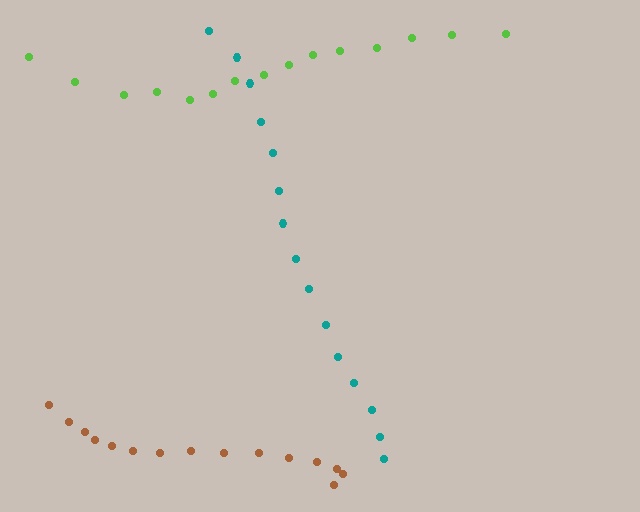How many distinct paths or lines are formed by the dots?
There are 3 distinct paths.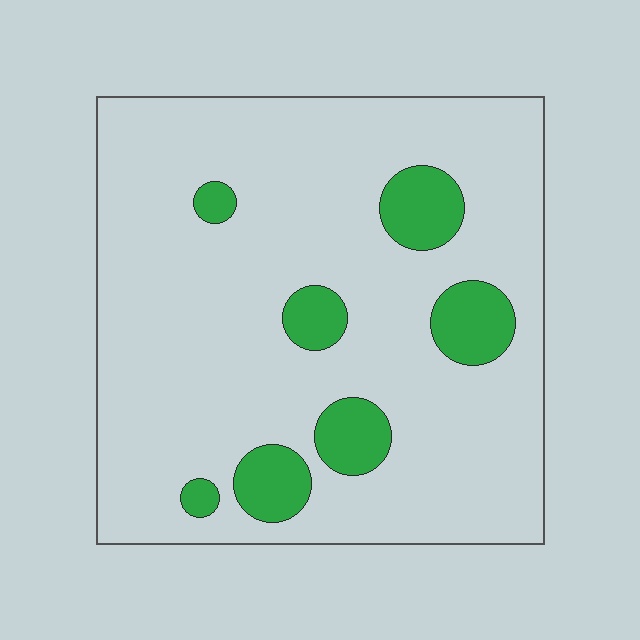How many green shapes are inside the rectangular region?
7.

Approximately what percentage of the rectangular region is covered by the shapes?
Approximately 15%.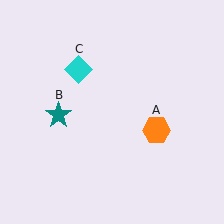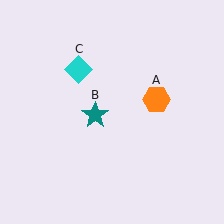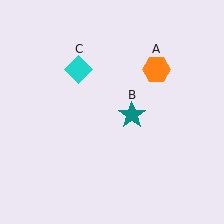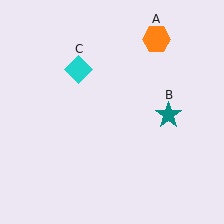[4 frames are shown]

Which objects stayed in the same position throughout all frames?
Cyan diamond (object C) remained stationary.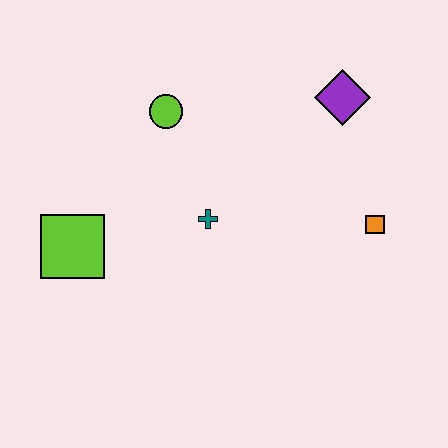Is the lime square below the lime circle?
Yes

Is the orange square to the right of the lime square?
Yes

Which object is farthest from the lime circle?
The orange square is farthest from the lime circle.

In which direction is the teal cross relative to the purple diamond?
The teal cross is to the left of the purple diamond.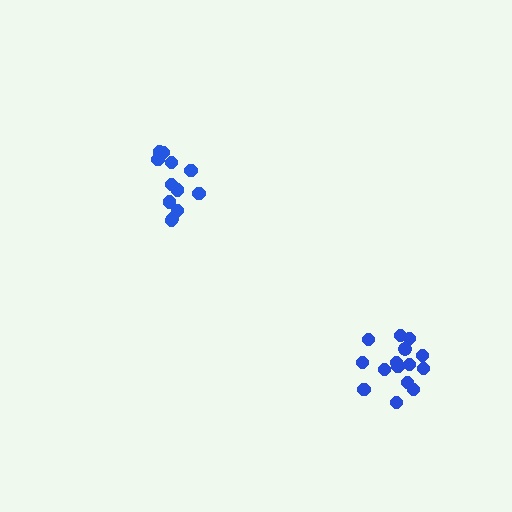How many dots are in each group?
Group 1: 15 dots, Group 2: 12 dots (27 total).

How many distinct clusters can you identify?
There are 2 distinct clusters.